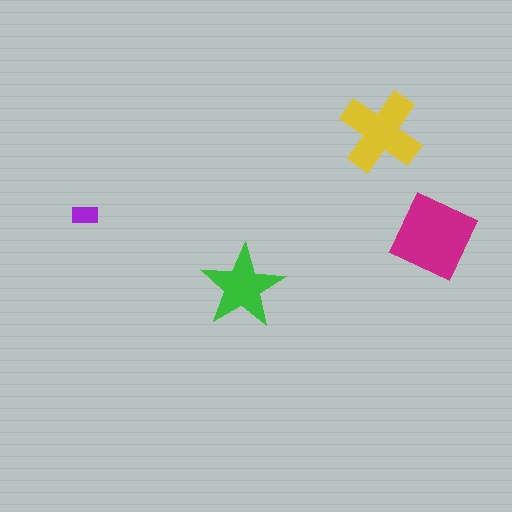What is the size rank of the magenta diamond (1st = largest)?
1st.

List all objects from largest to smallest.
The magenta diamond, the yellow cross, the green star, the purple rectangle.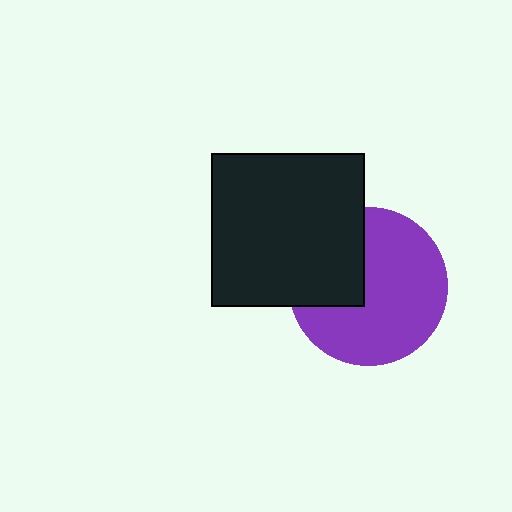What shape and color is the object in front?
The object in front is a black square.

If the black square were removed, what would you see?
You would see the complete purple circle.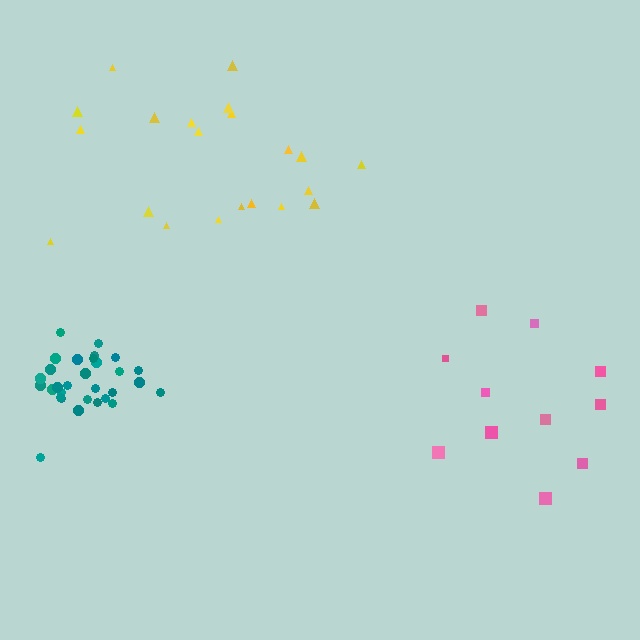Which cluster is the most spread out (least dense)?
Pink.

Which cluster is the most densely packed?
Teal.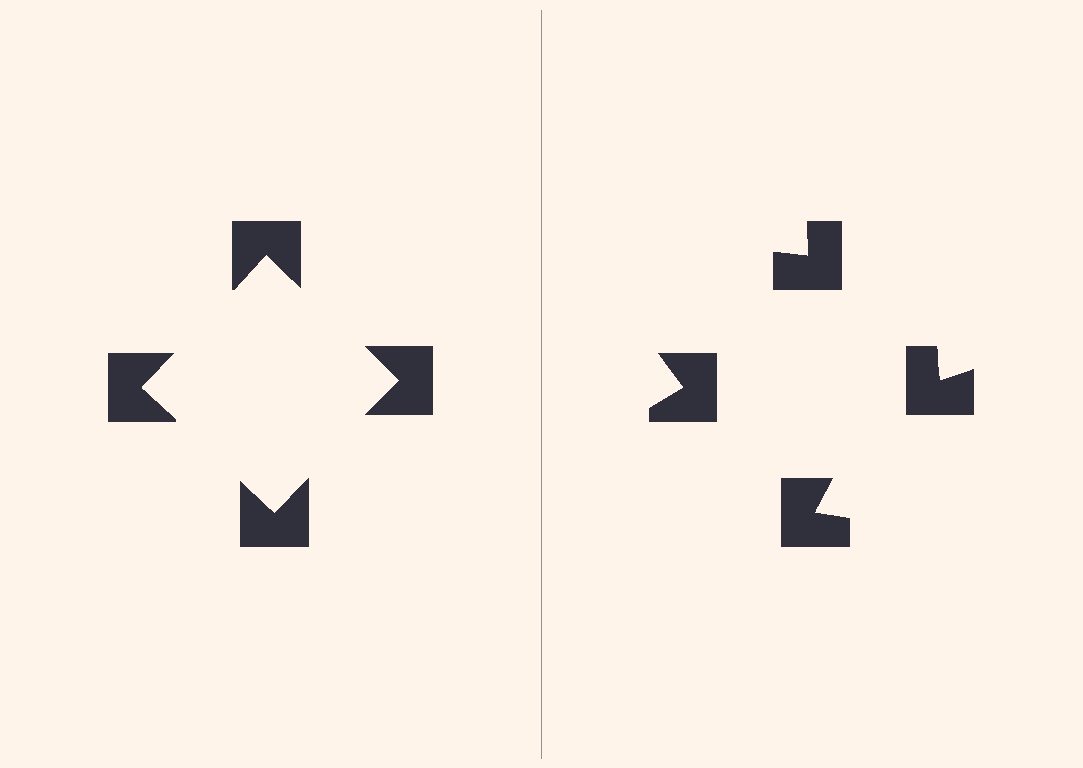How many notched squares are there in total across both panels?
8 — 4 on each side.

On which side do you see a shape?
An illusory square appears on the left side. On the right side the wedge cuts are rotated, so no coherent shape forms.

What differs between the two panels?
The notched squares are positioned identically on both sides; only the wedge orientations differ. On the left they align to a square; on the right they are misaligned.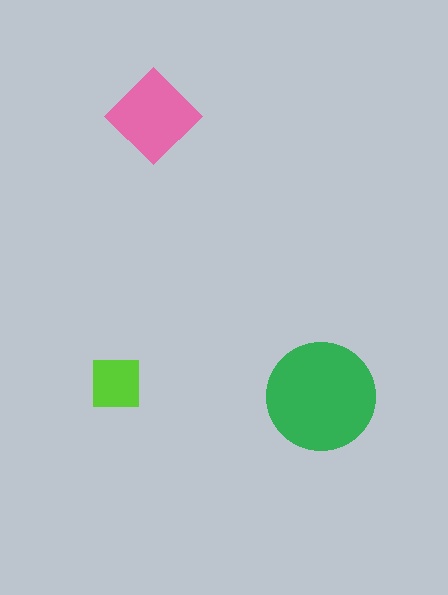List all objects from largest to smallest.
The green circle, the pink diamond, the lime square.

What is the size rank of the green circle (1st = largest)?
1st.